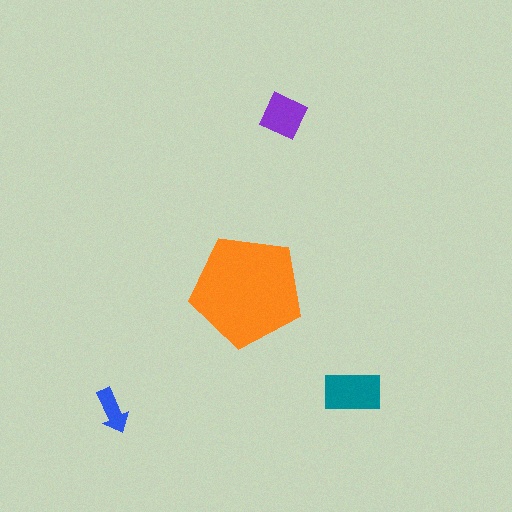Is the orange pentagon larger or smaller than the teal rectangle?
Larger.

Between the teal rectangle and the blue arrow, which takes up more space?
The teal rectangle.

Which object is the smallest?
The blue arrow.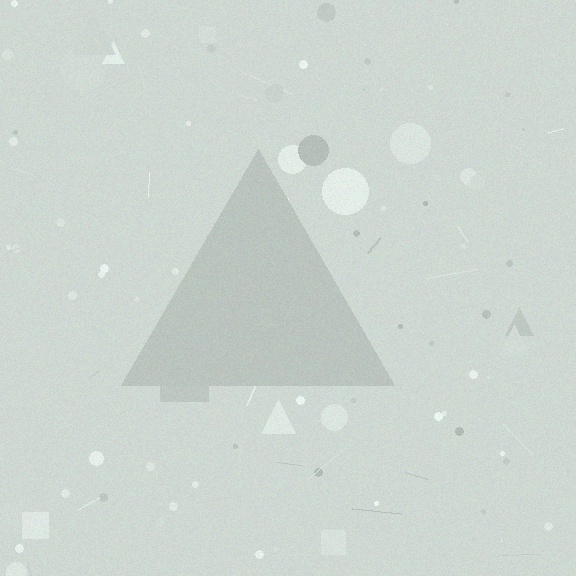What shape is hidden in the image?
A triangle is hidden in the image.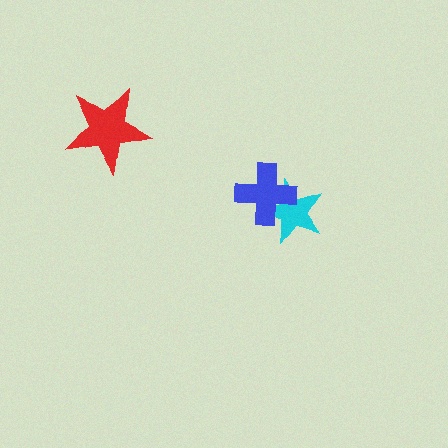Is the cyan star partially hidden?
Yes, it is partially covered by another shape.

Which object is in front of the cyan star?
The blue cross is in front of the cyan star.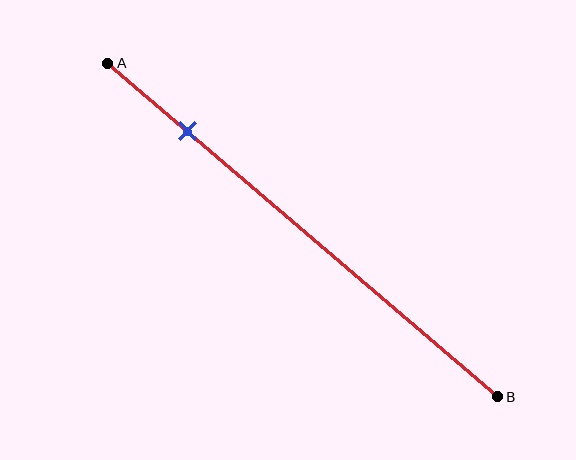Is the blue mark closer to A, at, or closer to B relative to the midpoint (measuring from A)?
The blue mark is closer to point A than the midpoint of segment AB.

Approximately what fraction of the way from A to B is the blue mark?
The blue mark is approximately 20% of the way from A to B.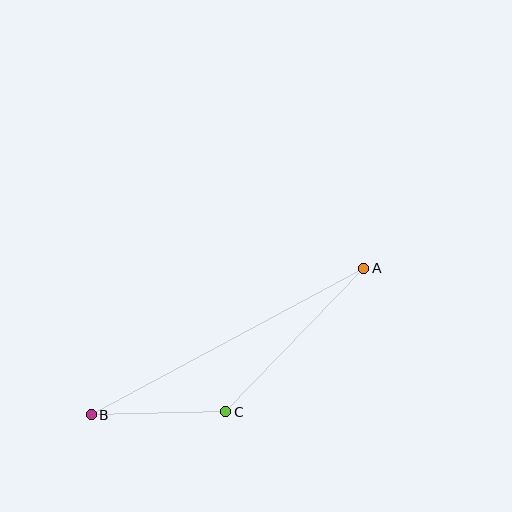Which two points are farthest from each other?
Points A and B are farthest from each other.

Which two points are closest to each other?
Points B and C are closest to each other.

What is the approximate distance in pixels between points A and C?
The distance between A and C is approximately 199 pixels.